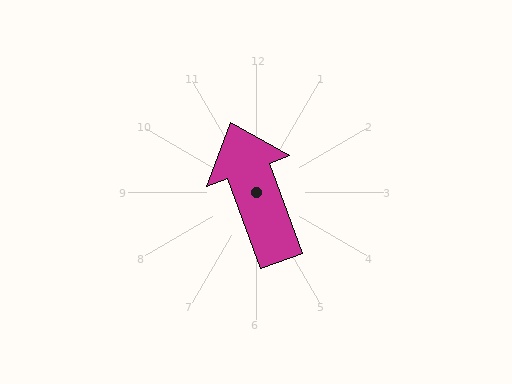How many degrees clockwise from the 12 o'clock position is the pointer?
Approximately 340 degrees.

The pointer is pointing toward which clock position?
Roughly 11 o'clock.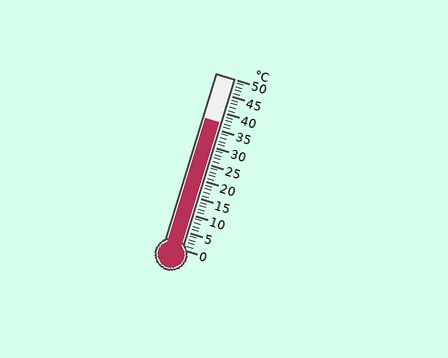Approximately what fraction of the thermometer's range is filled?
The thermometer is filled to approximately 75% of its range.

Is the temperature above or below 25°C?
The temperature is above 25°C.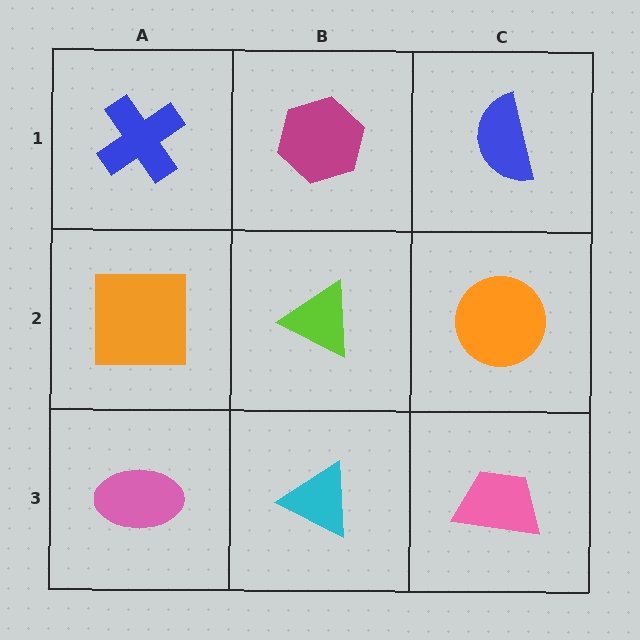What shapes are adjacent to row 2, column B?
A magenta hexagon (row 1, column B), a cyan triangle (row 3, column B), an orange square (row 2, column A), an orange circle (row 2, column C).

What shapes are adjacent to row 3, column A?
An orange square (row 2, column A), a cyan triangle (row 3, column B).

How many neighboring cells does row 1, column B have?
3.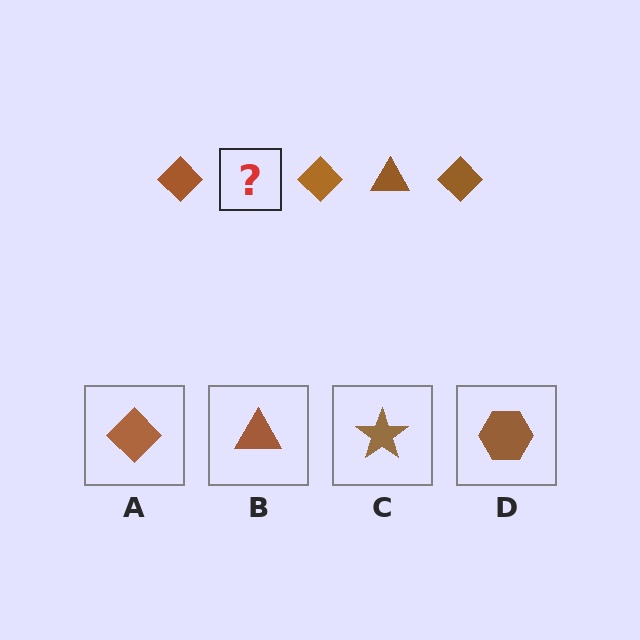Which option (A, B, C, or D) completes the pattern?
B.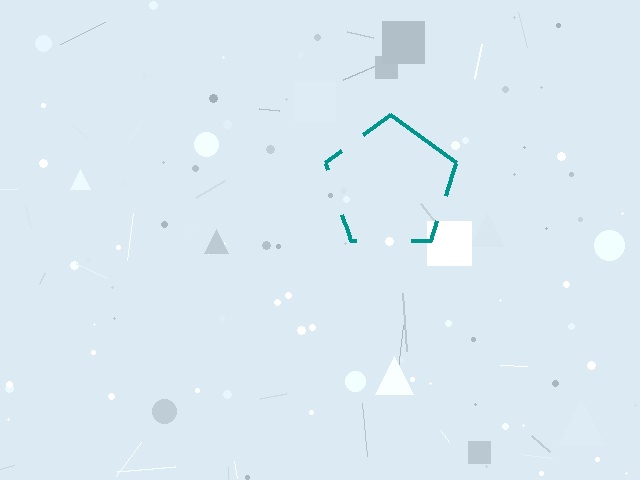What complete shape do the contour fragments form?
The contour fragments form a pentagon.